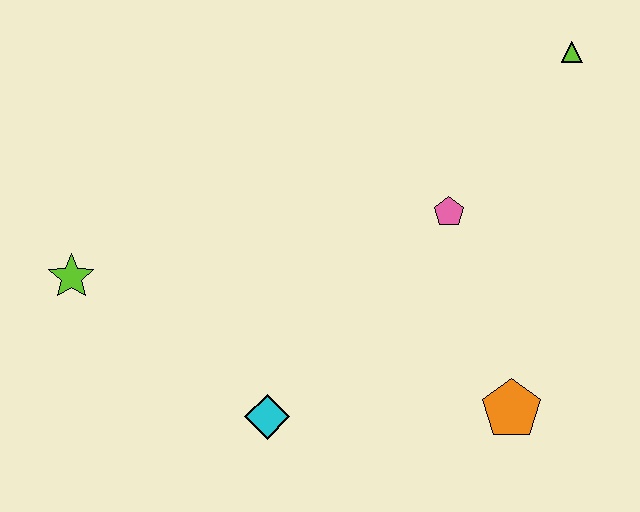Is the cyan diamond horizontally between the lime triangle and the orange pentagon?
No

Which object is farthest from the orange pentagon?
The lime star is farthest from the orange pentagon.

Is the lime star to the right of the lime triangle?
No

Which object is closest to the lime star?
The cyan diamond is closest to the lime star.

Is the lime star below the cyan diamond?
No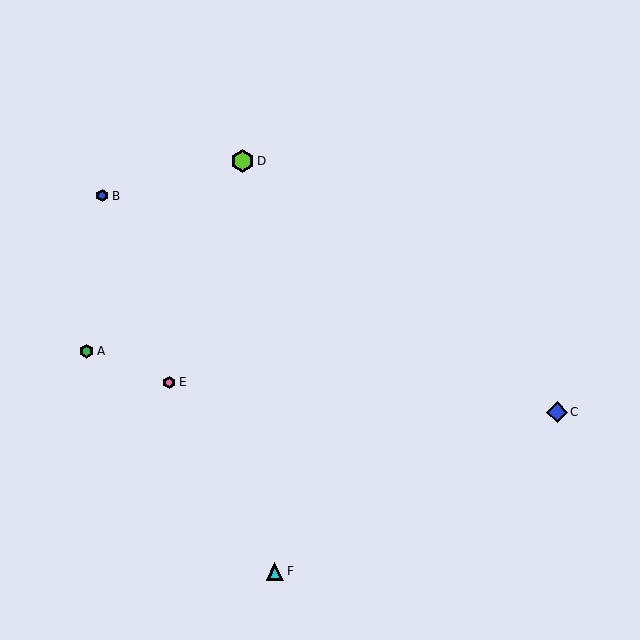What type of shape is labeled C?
Shape C is a blue diamond.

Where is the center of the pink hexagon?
The center of the pink hexagon is at (169, 382).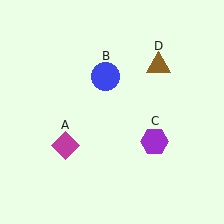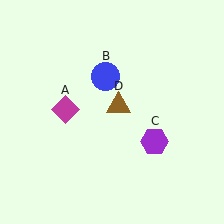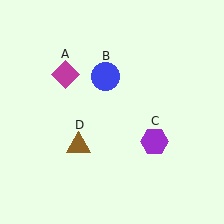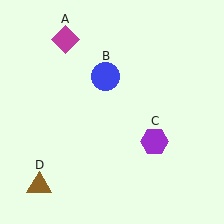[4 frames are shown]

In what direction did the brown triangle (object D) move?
The brown triangle (object D) moved down and to the left.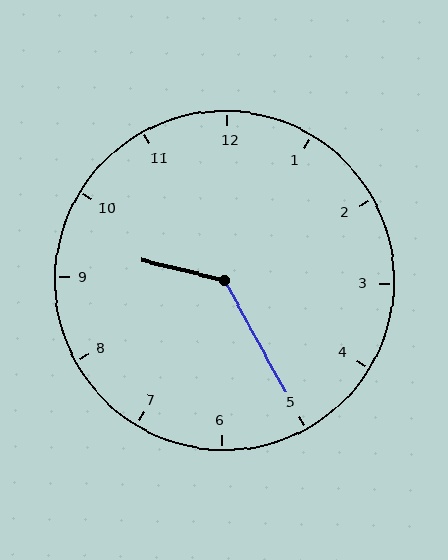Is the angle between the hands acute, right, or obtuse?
It is obtuse.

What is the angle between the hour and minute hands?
Approximately 132 degrees.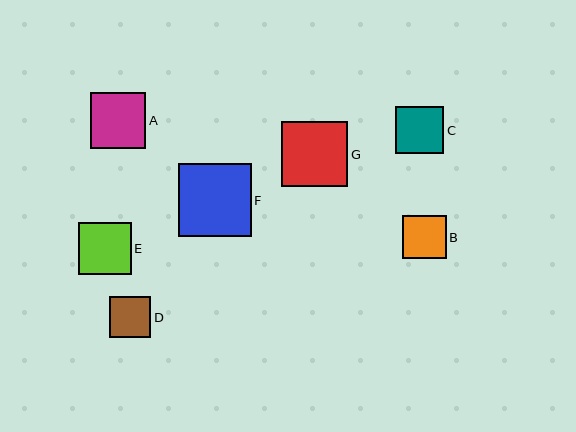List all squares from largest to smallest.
From largest to smallest: F, G, A, E, C, B, D.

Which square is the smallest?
Square D is the smallest with a size of approximately 41 pixels.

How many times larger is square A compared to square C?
Square A is approximately 1.2 times the size of square C.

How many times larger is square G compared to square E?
Square G is approximately 1.3 times the size of square E.